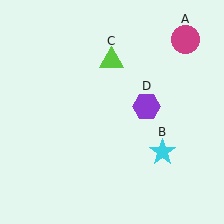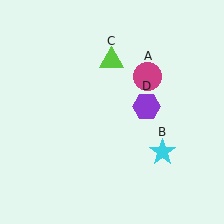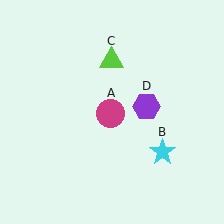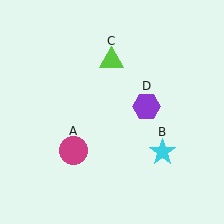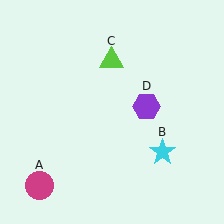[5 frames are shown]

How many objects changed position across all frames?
1 object changed position: magenta circle (object A).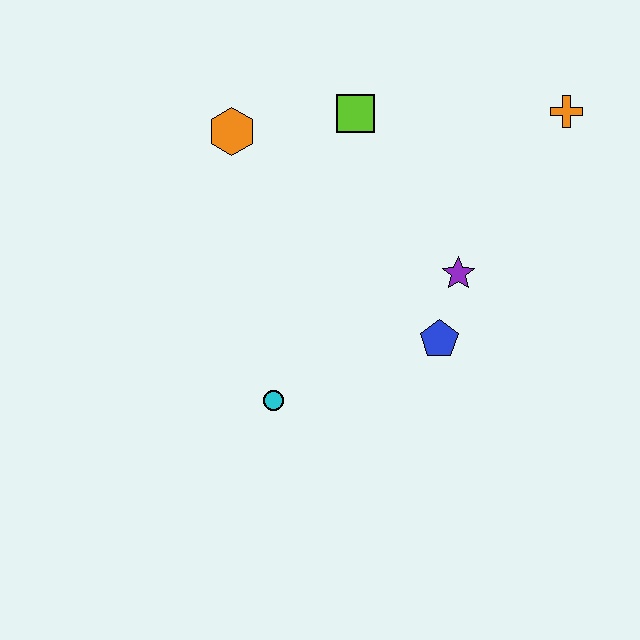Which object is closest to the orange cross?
The purple star is closest to the orange cross.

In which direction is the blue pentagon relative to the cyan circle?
The blue pentagon is to the right of the cyan circle.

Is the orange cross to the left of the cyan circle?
No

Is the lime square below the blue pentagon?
No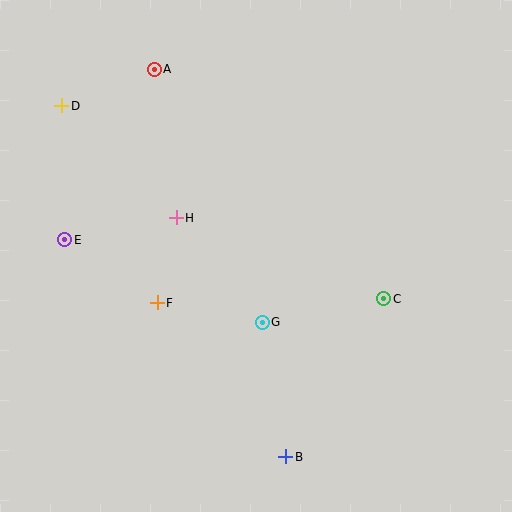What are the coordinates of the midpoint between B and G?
The midpoint between B and G is at (274, 390).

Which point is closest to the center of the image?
Point G at (262, 322) is closest to the center.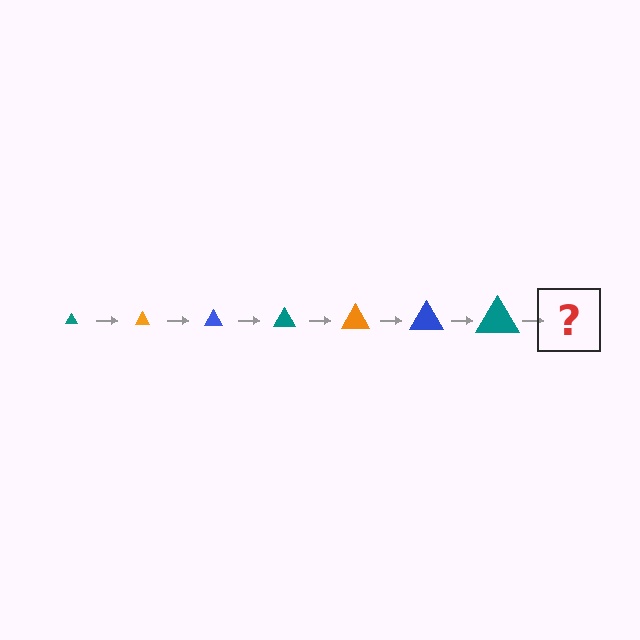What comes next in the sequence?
The next element should be an orange triangle, larger than the previous one.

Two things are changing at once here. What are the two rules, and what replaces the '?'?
The two rules are that the triangle grows larger each step and the color cycles through teal, orange, and blue. The '?' should be an orange triangle, larger than the previous one.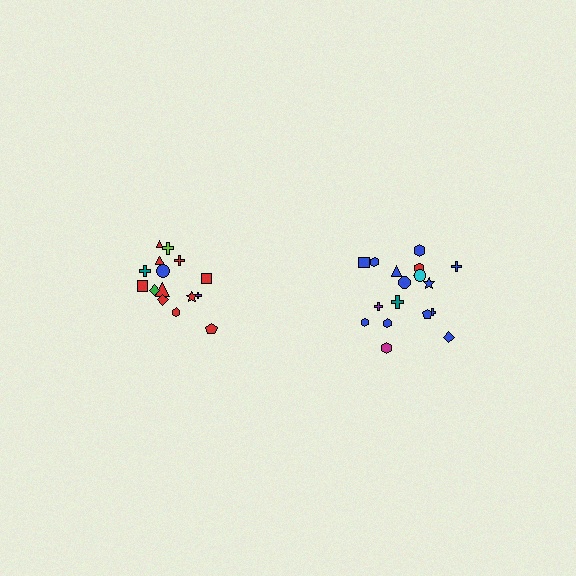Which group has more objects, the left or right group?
The right group.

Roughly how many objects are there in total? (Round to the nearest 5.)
Roughly 35 objects in total.